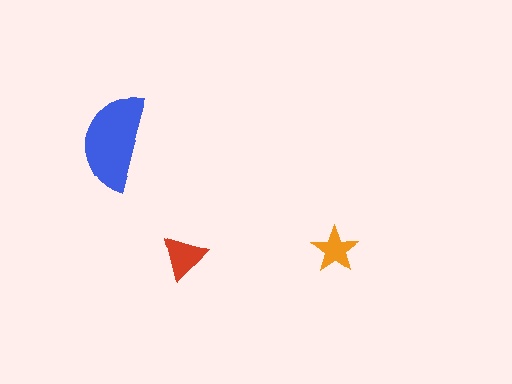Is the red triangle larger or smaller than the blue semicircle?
Smaller.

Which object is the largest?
The blue semicircle.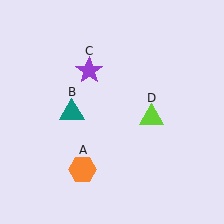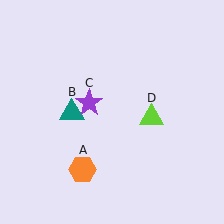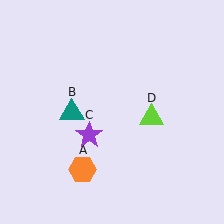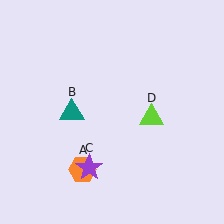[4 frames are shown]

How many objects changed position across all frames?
1 object changed position: purple star (object C).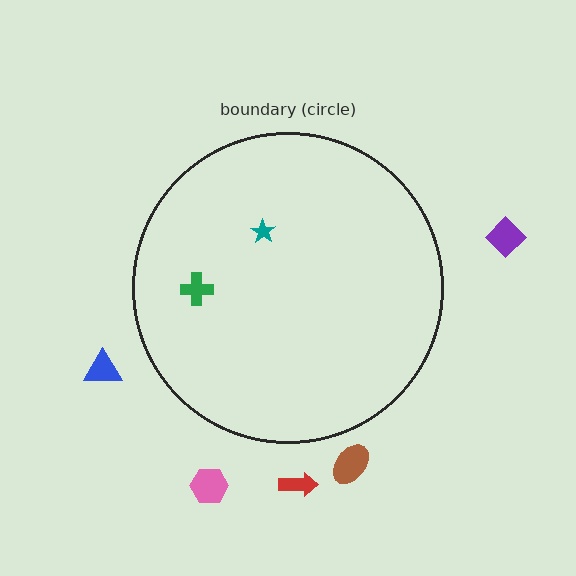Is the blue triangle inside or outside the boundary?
Outside.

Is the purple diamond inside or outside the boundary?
Outside.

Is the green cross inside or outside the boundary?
Inside.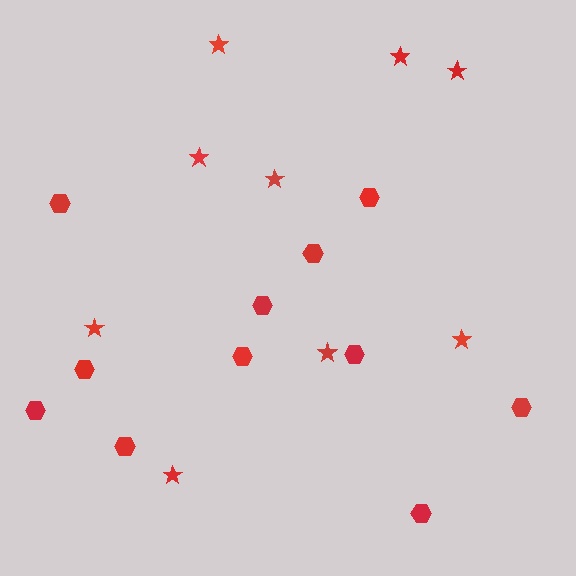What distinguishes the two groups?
There are 2 groups: one group of hexagons (11) and one group of stars (9).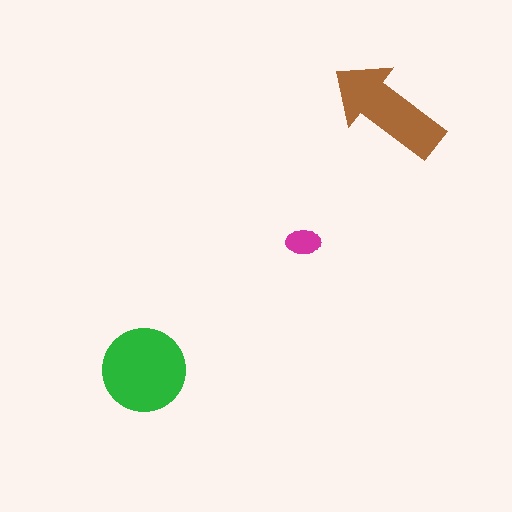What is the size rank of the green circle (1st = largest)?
1st.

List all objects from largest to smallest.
The green circle, the brown arrow, the magenta ellipse.